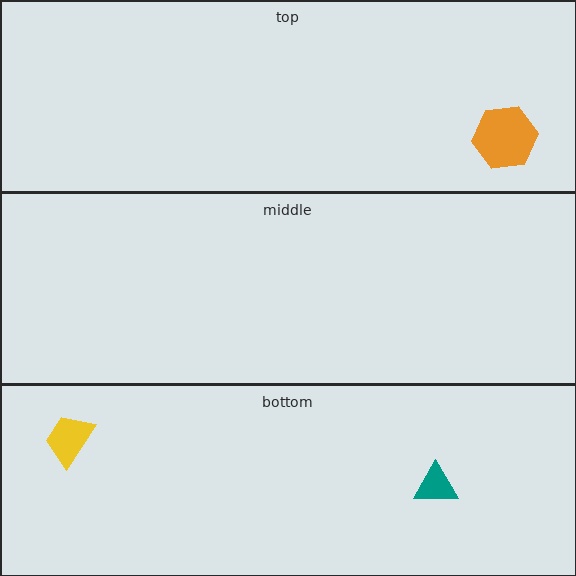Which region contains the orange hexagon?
The top region.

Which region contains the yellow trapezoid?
The bottom region.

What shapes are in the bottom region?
The yellow trapezoid, the teal triangle.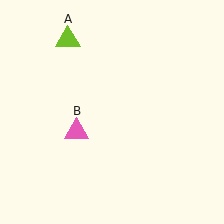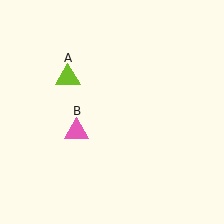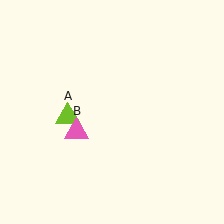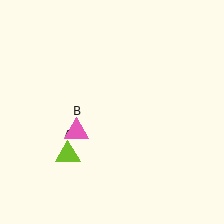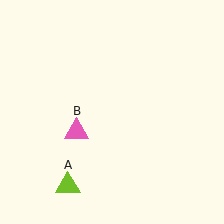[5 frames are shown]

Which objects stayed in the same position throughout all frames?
Pink triangle (object B) remained stationary.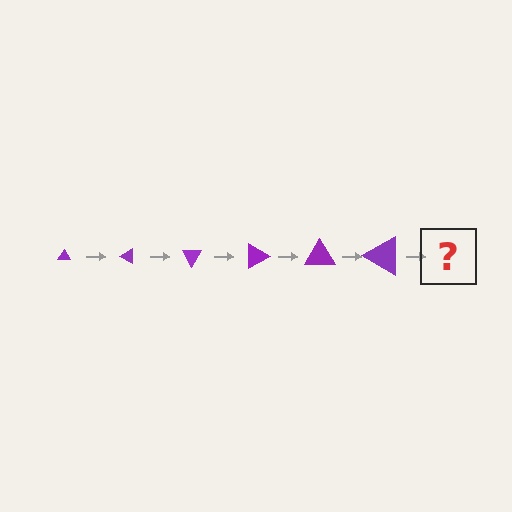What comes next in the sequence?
The next element should be a triangle, larger than the previous one and rotated 180 degrees from the start.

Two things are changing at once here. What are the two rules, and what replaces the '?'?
The two rules are that the triangle grows larger each step and it rotates 30 degrees each step. The '?' should be a triangle, larger than the previous one and rotated 180 degrees from the start.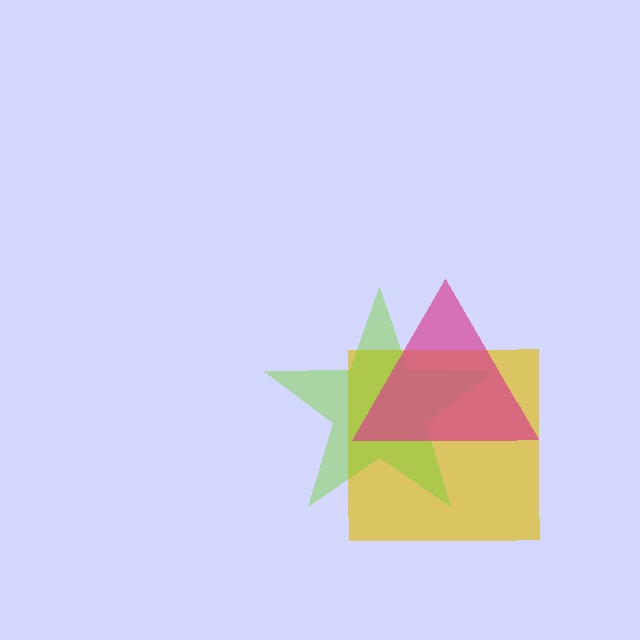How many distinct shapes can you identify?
There are 3 distinct shapes: a yellow square, a lime star, a magenta triangle.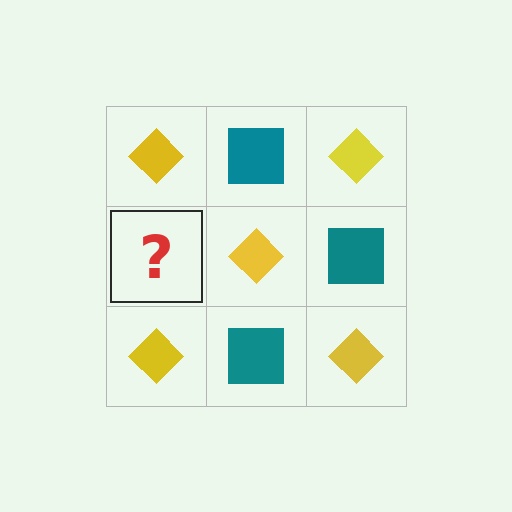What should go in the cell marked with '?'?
The missing cell should contain a teal square.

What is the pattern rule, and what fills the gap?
The rule is that it alternates yellow diamond and teal square in a checkerboard pattern. The gap should be filled with a teal square.